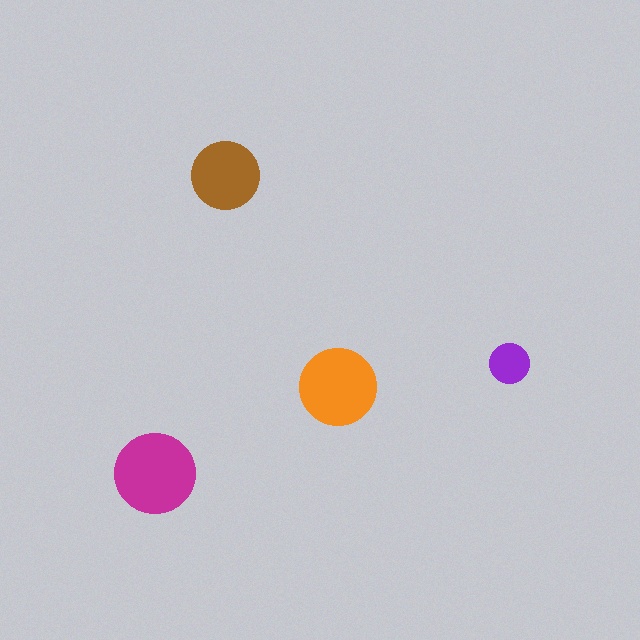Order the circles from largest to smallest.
the magenta one, the orange one, the brown one, the purple one.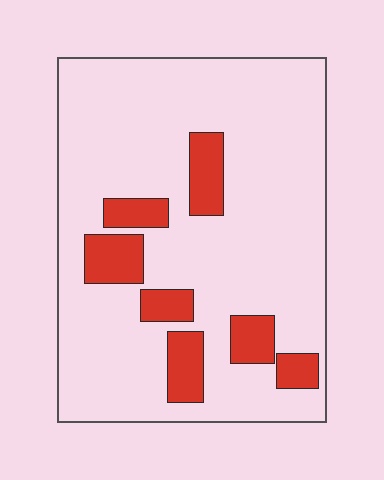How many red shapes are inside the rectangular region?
7.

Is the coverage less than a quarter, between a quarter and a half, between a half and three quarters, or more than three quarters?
Less than a quarter.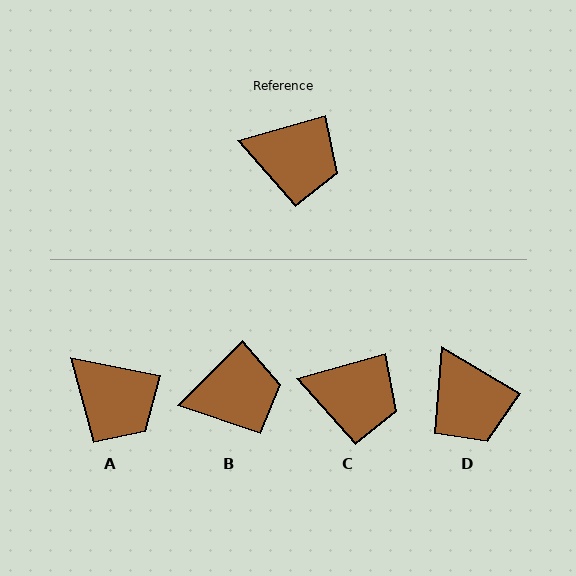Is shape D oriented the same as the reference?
No, it is off by about 46 degrees.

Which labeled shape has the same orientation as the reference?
C.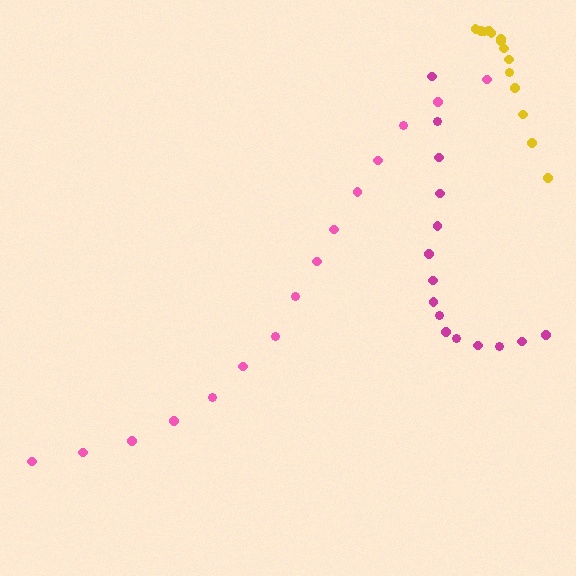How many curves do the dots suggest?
There are 3 distinct paths.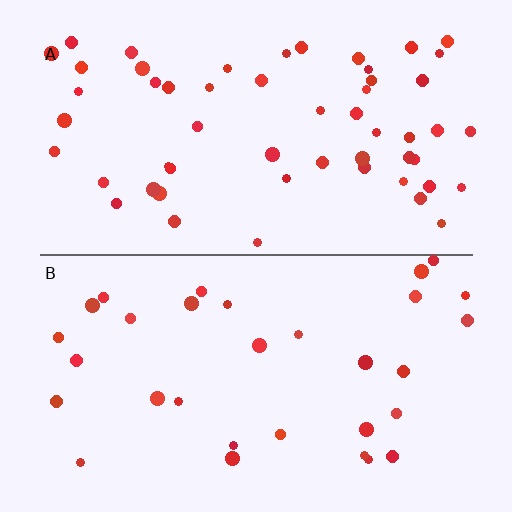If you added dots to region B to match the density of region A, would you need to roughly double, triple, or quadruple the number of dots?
Approximately double.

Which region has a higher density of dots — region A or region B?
A (the top).